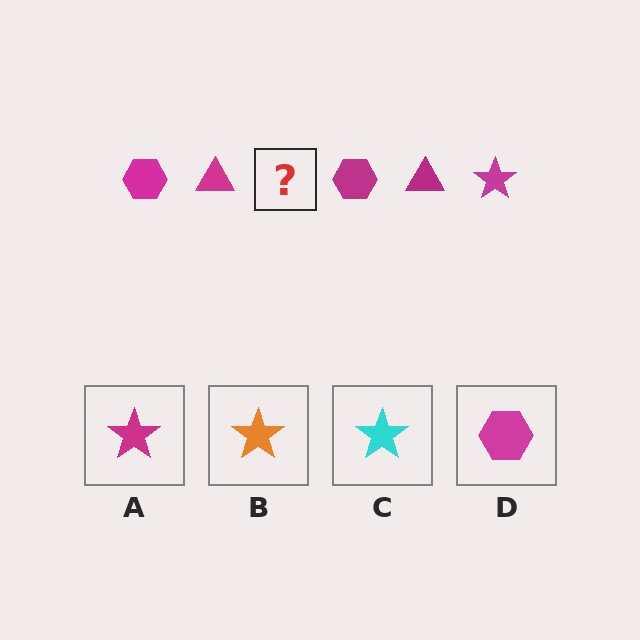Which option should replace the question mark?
Option A.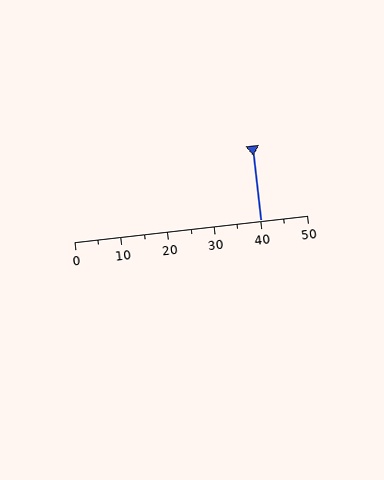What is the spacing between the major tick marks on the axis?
The major ticks are spaced 10 apart.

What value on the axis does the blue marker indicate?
The marker indicates approximately 40.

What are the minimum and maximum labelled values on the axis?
The axis runs from 0 to 50.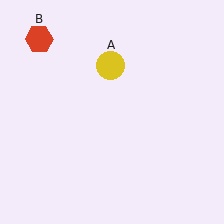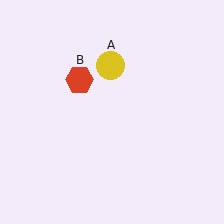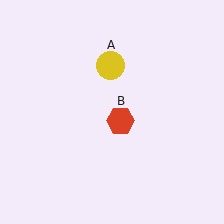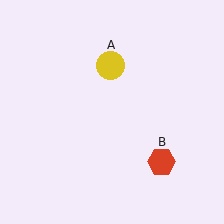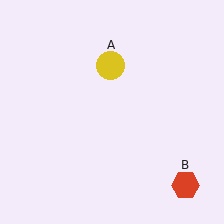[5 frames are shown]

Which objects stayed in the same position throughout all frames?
Yellow circle (object A) remained stationary.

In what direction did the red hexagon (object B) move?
The red hexagon (object B) moved down and to the right.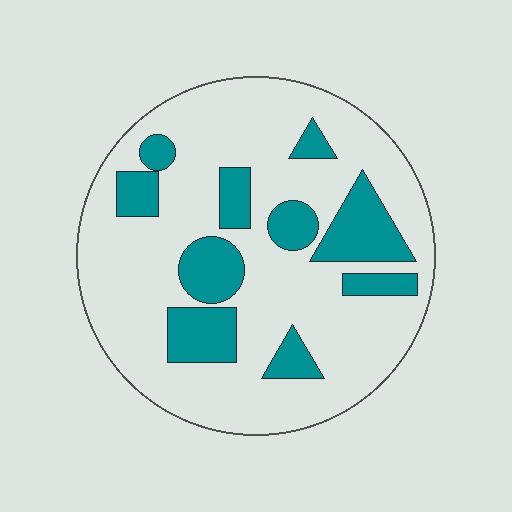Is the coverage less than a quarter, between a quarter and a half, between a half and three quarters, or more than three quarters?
Less than a quarter.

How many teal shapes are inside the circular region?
10.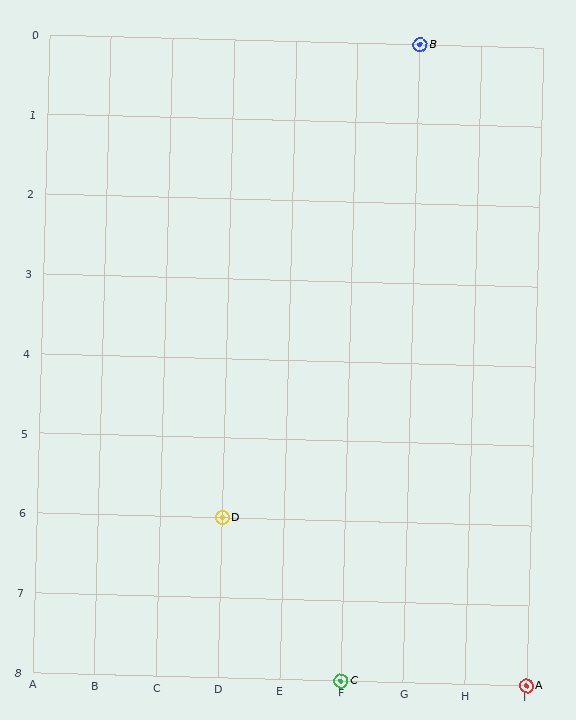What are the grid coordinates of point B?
Point B is at grid coordinates (G, 0).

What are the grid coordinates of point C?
Point C is at grid coordinates (F, 8).